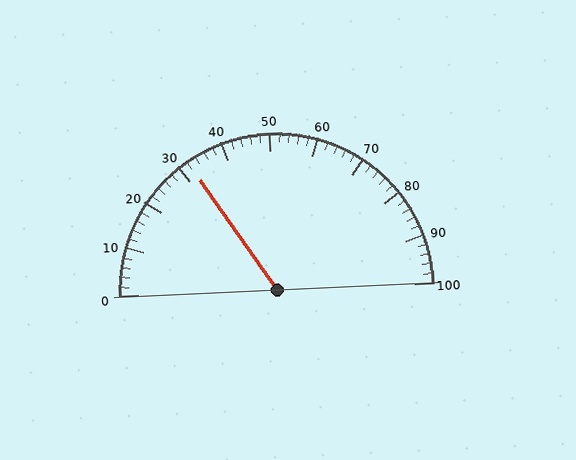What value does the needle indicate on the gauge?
The needle indicates approximately 32.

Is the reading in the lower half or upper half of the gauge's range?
The reading is in the lower half of the range (0 to 100).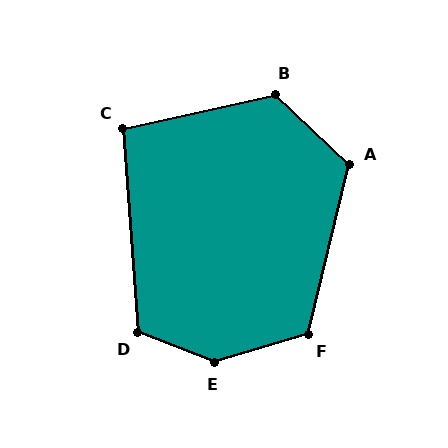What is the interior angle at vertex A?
Approximately 120 degrees (obtuse).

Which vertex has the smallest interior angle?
C, at approximately 98 degrees.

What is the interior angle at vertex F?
Approximately 120 degrees (obtuse).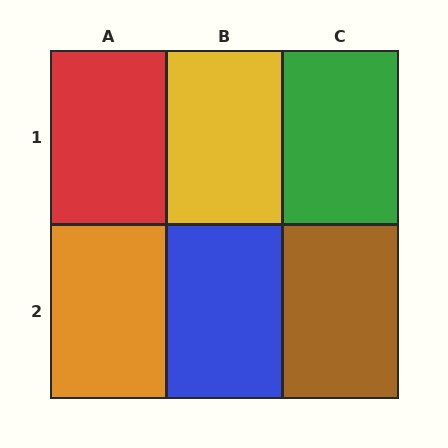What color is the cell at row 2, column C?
Brown.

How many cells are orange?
1 cell is orange.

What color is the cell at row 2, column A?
Orange.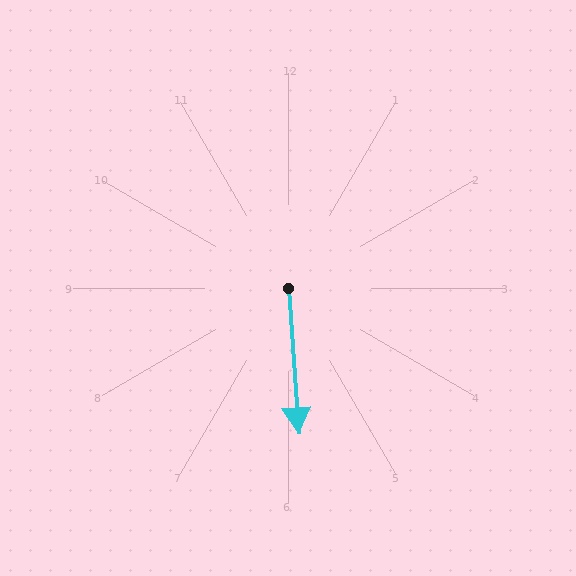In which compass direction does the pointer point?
South.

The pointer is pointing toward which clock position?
Roughly 6 o'clock.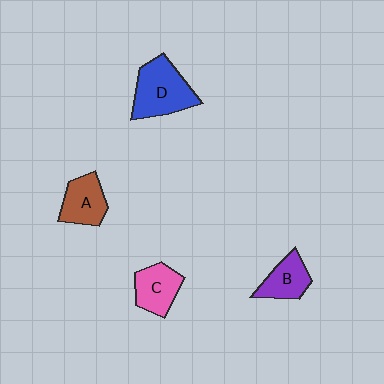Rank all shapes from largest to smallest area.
From largest to smallest: D (blue), A (brown), C (pink), B (purple).